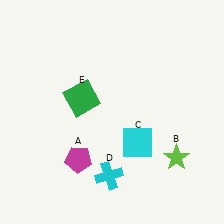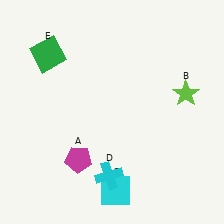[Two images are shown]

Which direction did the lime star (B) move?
The lime star (B) moved up.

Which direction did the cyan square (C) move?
The cyan square (C) moved down.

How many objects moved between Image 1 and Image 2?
3 objects moved between the two images.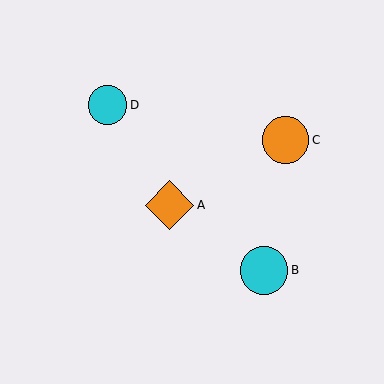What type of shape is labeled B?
Shape B is a cyan circle.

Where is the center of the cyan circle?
The center of the cyan circle is at (264, 270).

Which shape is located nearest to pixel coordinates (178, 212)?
The orange diamond (labeled A) at (169, 205) is nearest to that location.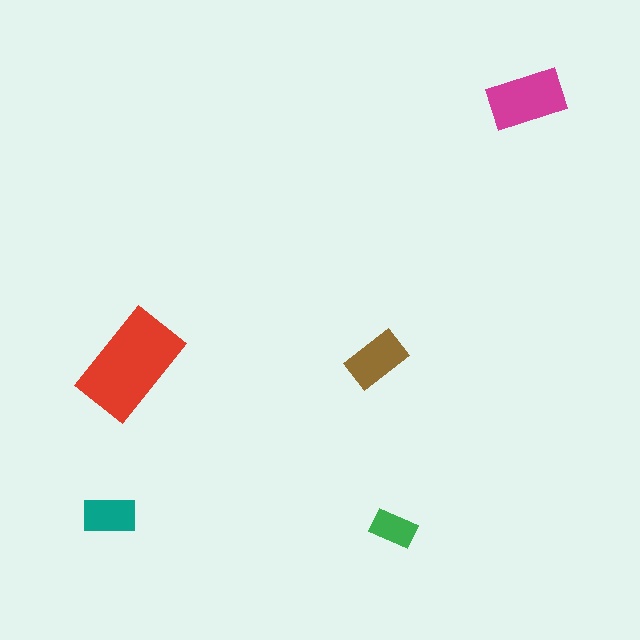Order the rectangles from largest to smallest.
the red one, the magenta one, the brown one, the teal one, the green one.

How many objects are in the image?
There are 5 objects in the image.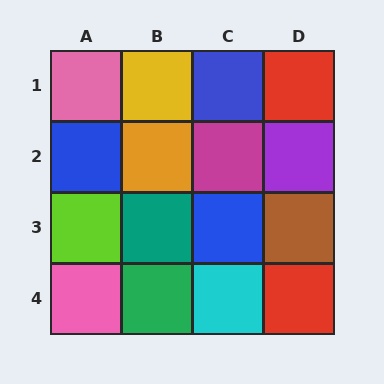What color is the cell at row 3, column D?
Brown.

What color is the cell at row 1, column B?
Yellow.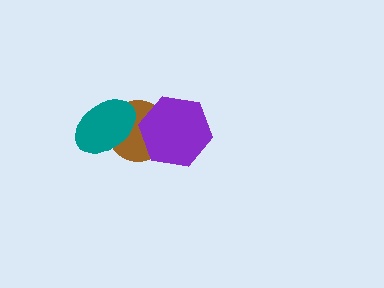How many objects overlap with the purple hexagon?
1 object overlaps with the purple hexagon.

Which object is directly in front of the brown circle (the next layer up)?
The teal ellipse is directly in front of the brown circle.